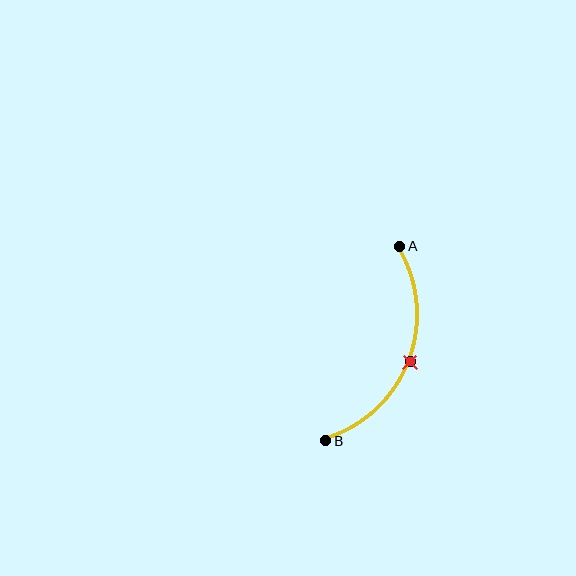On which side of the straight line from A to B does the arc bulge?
The arc bulges to the right of the straight line connecting A and B.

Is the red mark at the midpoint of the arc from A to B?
Yes. The red mark lies on the arc at equal arc-length from both A and B — it is the arc midpoint.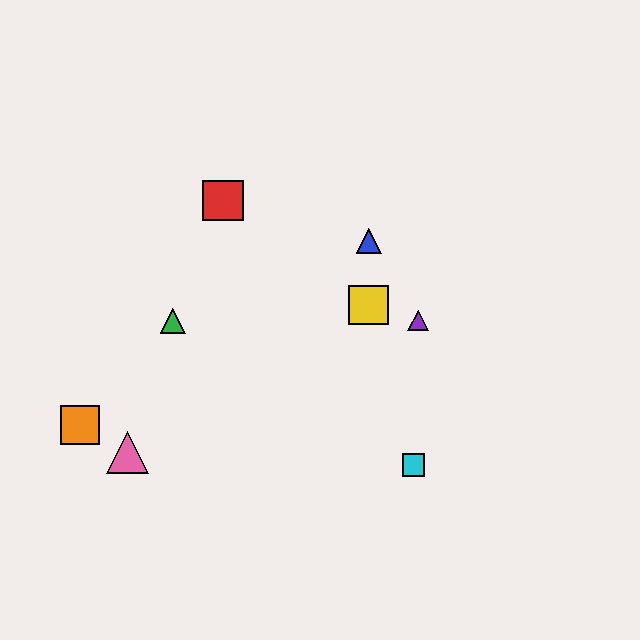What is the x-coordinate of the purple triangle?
The purple triangle is at x≈418.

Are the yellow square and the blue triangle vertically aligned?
Yes, both are at x≈369.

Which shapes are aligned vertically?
The blue triangle, the yellow square are aligned vertically.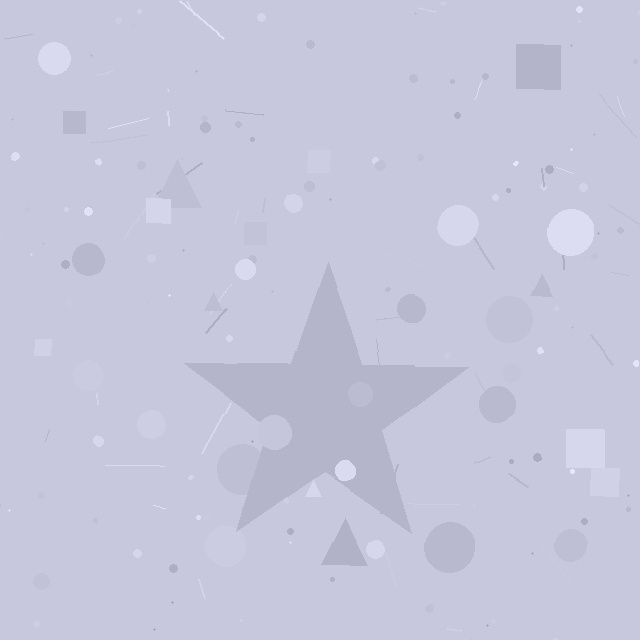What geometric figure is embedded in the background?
A star is embedded in the background.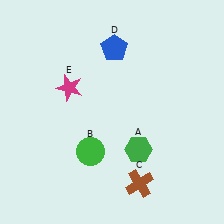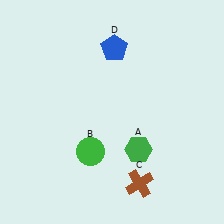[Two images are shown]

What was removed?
The magenta star (E) was removed in Image 2.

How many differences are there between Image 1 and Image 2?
There is 1 difference between the two images.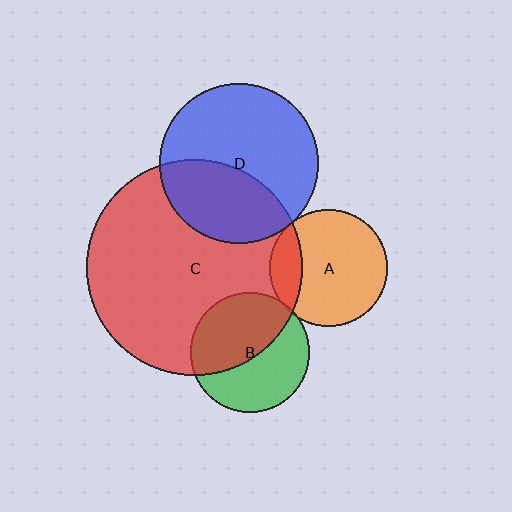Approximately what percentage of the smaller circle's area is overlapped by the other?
Approximately 40%.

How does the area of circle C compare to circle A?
Approximately 3.4 times.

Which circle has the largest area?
Circle C (red).